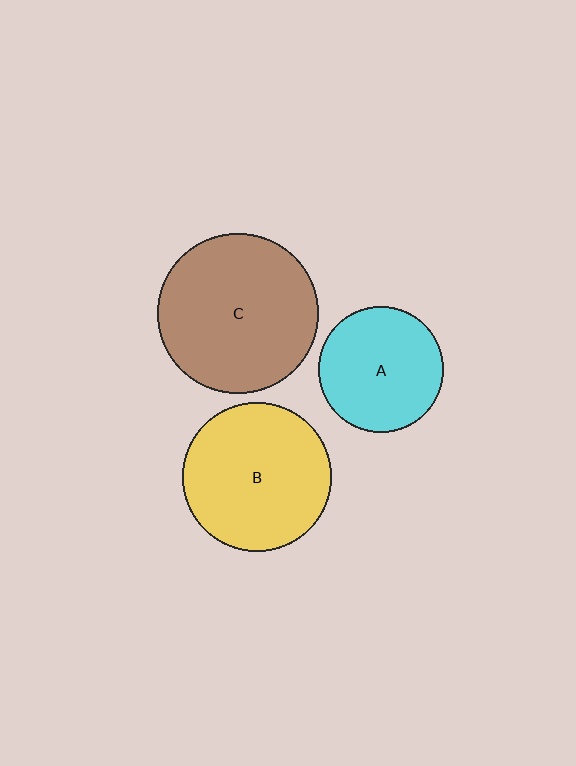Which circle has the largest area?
Circle C (brown).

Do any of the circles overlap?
No, none of the circles overlap.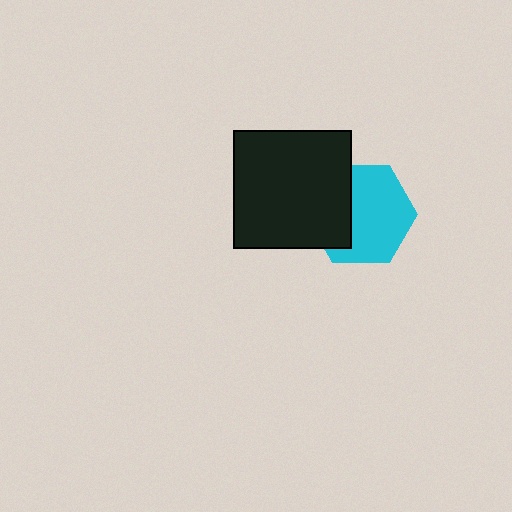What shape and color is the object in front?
The object in front is a black square.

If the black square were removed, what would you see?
You would see the complete cyan hexagon.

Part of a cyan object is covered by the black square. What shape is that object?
It is a hexagon.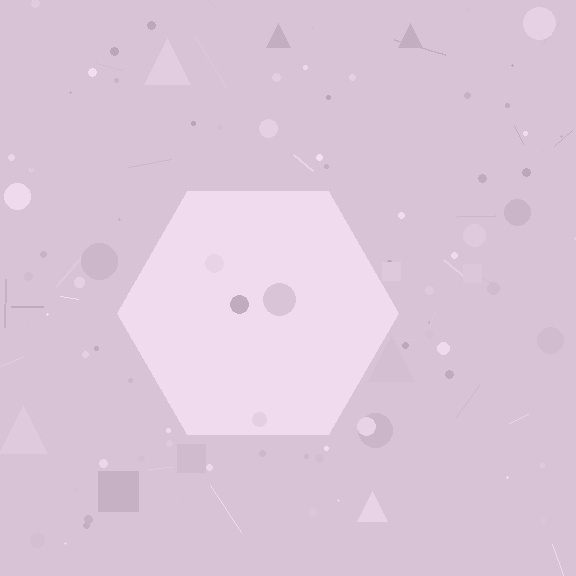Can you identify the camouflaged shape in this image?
The camouflaged shape is a hexagon.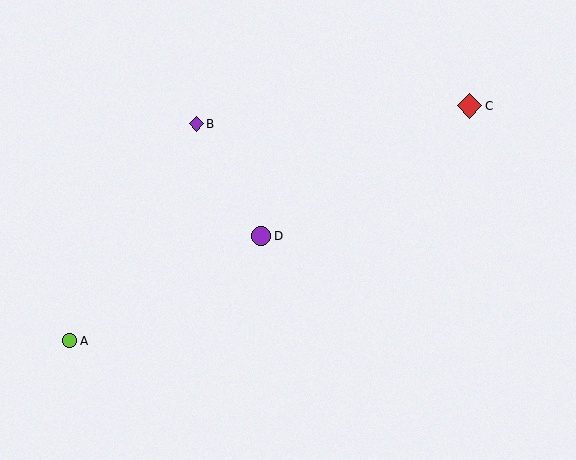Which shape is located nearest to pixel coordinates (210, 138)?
The purple diamond (labeled B) at (196, 124) is nearest to that location.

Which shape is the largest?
The red diamond (labeled C) is the largest.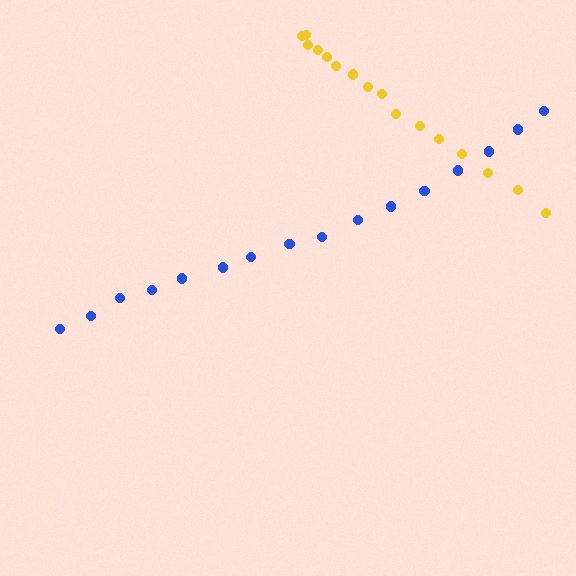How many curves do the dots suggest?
There are 2 distinct paths.